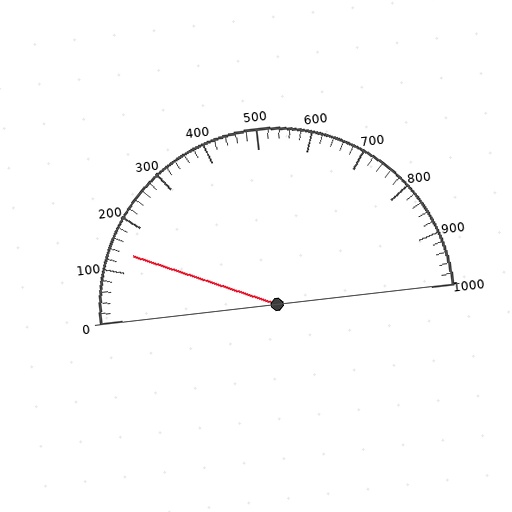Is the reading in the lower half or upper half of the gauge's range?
The reading is in the lower half of the range (0 to 1000).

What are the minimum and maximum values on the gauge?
The gauge ranges from 0 to 1000.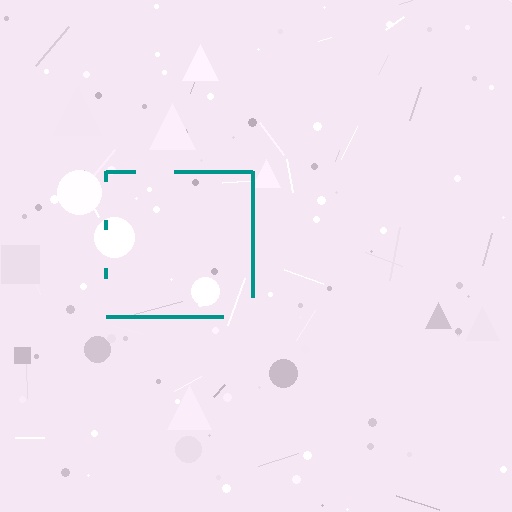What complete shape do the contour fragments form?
The contour fragments form a square.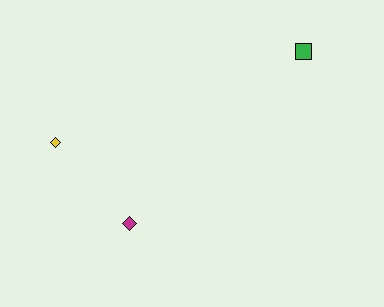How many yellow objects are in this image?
There is 1 yellow object.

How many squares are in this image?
There is 1 square.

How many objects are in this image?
There are 3 objects.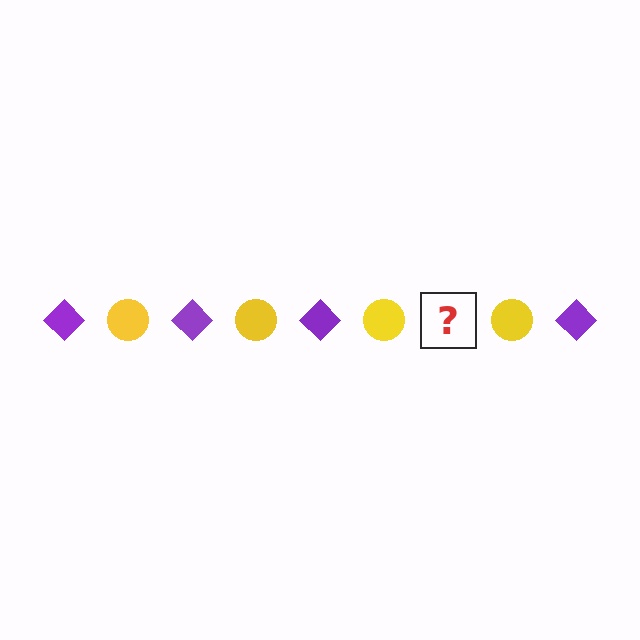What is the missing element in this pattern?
The missing element is a purple diamond.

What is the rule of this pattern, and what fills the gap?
The rule is that the pattern alternates between purple diamond and yellow circle. The gap should be filled with a purple diamond.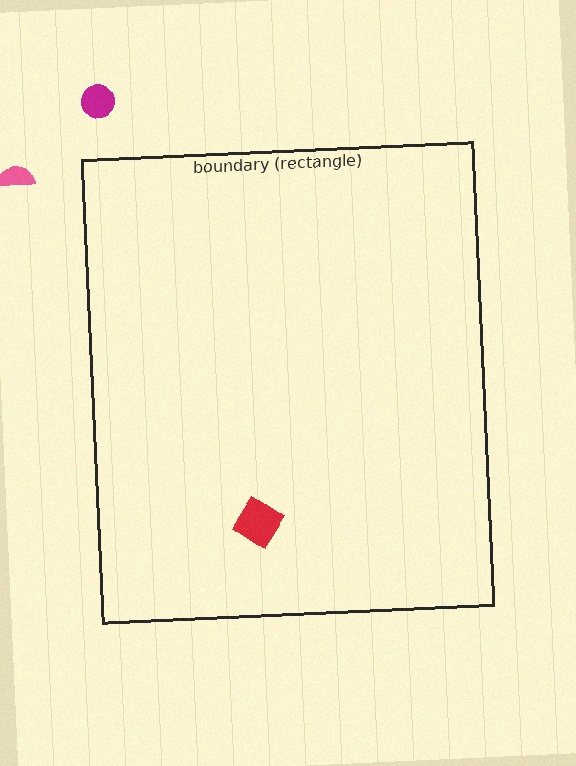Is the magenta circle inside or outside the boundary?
Outside.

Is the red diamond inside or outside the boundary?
Inside.